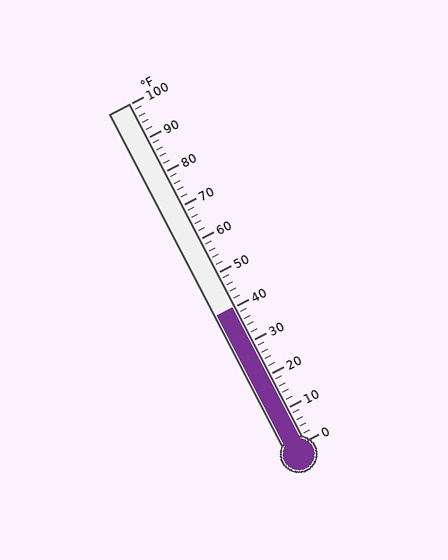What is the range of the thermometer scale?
The thermometer scale ranges from 0°F to 100°F.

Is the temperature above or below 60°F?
The temperature is below 60°F.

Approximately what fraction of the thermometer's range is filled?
The thermometer is filled to approximately 40% of its range.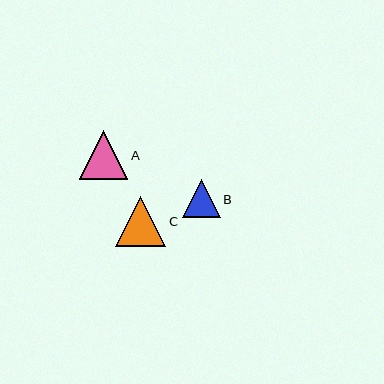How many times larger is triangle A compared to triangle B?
Triangle A is approximately 1.3 times the size of triangle B.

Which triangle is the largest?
Triangle C is the largest with a size of approximately 50 pixels.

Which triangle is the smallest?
Triangle B is the smallest with a size of approximately 38 pixels.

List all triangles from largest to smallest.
From largest to smallest: C, A, B.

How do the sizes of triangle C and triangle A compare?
Triangle C and triangle A are approximately the same size.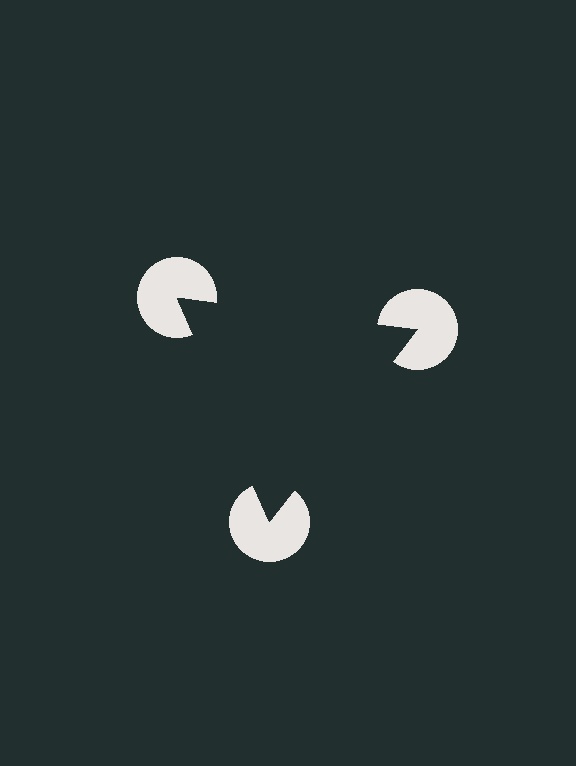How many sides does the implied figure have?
3 sides.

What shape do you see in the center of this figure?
An illusory triangle — its edges are inferred from the aligned wedge cuts in the pac-man discs, not physically drawn.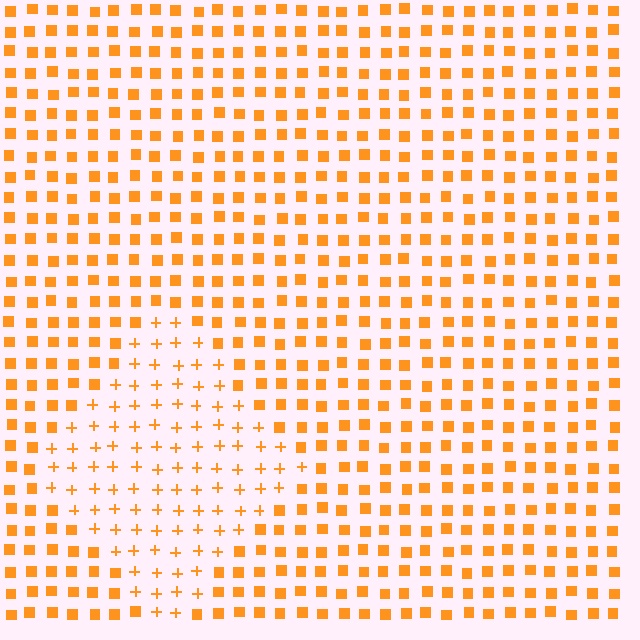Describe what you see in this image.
The image is filled with small orange elements arranged in a uniform grid. A diamond-shaped region contains plus signs, while the surrounding area contains squares. The boundary is defined purely by the change in element shape.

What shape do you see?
I see a diamond.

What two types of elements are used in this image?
The image uses plus signs inside the diamond region and squares outside it.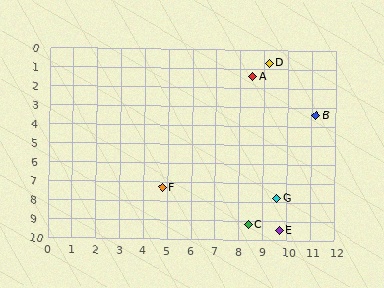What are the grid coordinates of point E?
Point E is at approximately (9.7, 9.5).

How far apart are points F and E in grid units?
Points F and E are about 5.4 grid units apart.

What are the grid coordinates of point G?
Point G is at approximately (9.6, 7.8).